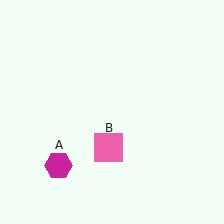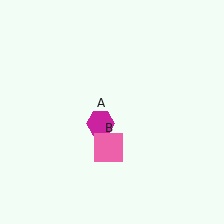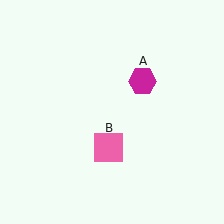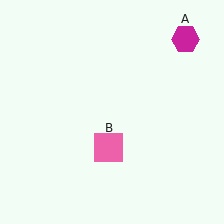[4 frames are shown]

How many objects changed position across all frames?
1 object changed position: magenta hexagon (object A).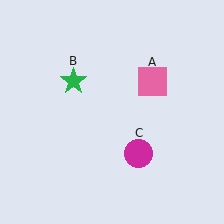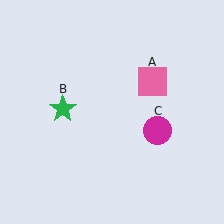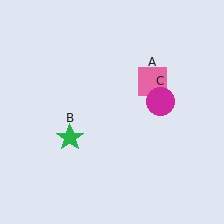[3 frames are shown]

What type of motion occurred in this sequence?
The green star (object B), magenta circle (object C) rotated counterclockwise around the center of the scene.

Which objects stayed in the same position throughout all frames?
Pink square (object A) remained stationary.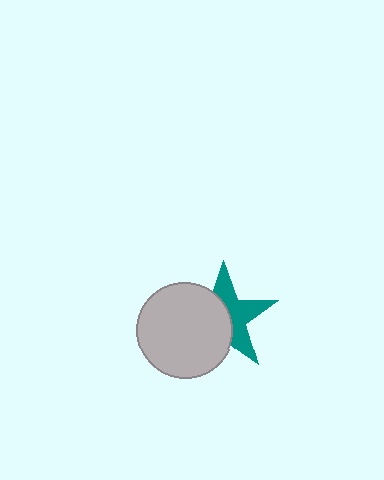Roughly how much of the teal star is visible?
About half of it is visible (roughly 48%).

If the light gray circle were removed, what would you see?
You would see the complete teal star.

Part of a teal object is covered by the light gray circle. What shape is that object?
It is a star.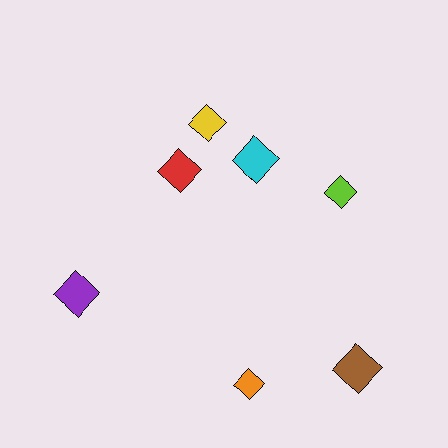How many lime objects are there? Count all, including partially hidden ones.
There is 1 lime object.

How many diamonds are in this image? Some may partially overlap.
There are 7 diamonds.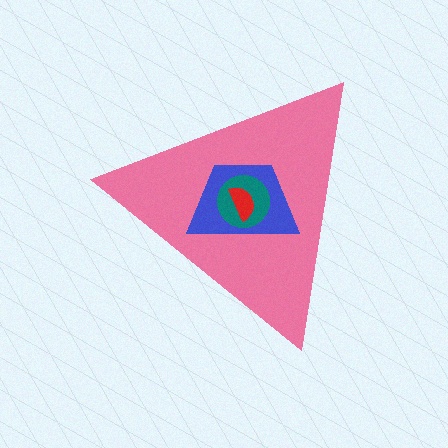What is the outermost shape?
The pink triangle.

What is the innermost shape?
The red semicircle.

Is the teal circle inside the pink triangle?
Yes.